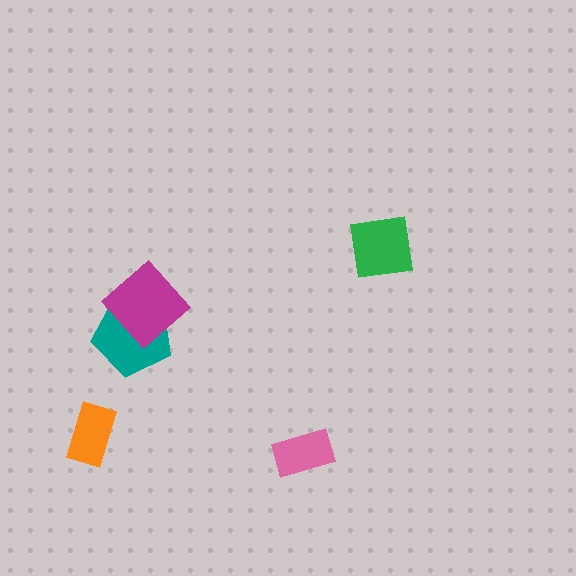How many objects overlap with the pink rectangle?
0 objects overlap with the pink rectangle.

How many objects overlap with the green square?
0 objects overlap with the green square.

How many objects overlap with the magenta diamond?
1 object overlaps with the magenta diamond.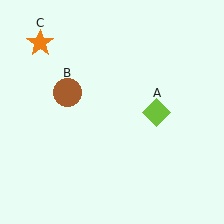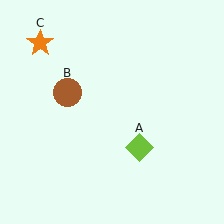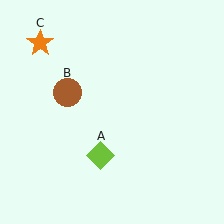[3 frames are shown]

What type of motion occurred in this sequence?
The lime diamond (object A) rotated clockwise around the center of the scene.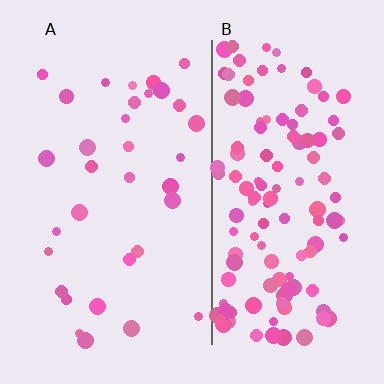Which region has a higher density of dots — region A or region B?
B (the right).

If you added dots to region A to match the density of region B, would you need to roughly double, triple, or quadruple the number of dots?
Approximately quadruple.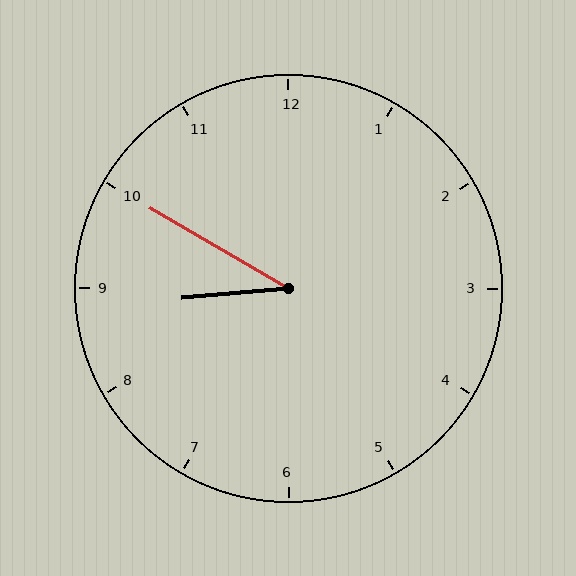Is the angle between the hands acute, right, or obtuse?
It is acute.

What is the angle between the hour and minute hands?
Approximately 35 degrees.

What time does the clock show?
8:50.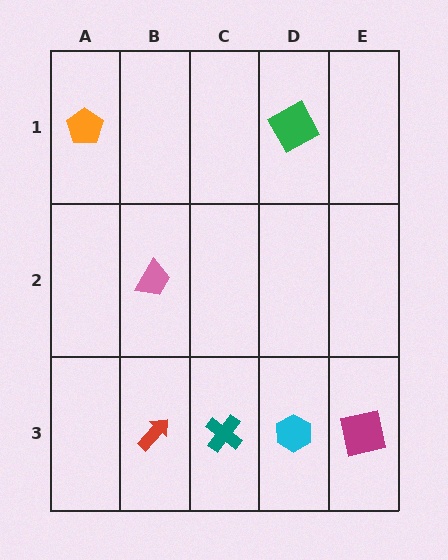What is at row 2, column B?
A pink trapezoid.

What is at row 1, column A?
An orange pentagon.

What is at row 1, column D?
A green square.